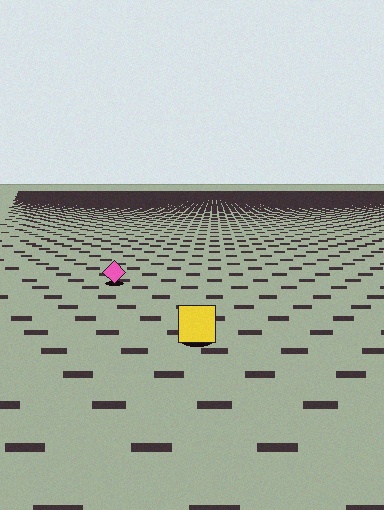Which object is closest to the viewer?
The yellow square is closest. The texture marks near it are larger and more spread out.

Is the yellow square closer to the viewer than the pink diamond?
Yes. The yellow square is closer — you can tell from the texture gradient: the ground texture is coarser near it.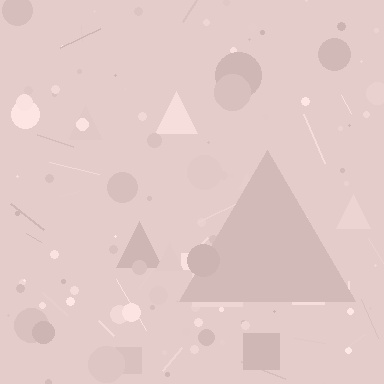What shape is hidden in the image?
A triangle is hidden in the image.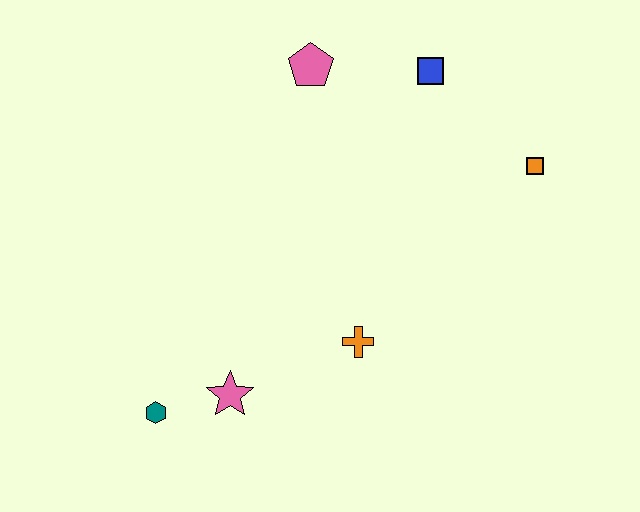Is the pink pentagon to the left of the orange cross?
Yes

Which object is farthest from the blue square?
The teal hexagon is farthest from the blue square.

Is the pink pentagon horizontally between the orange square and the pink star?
Yes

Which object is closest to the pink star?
The teal hexagon is closest to the pink star.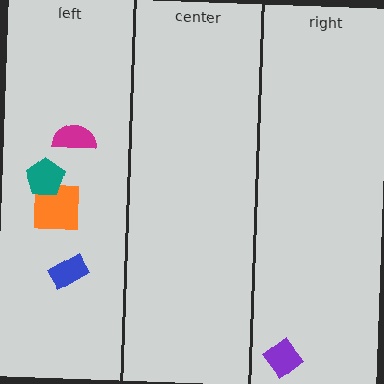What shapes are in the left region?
The magenta semicircle, the orange square, the teal pentagon, the blue rectangle.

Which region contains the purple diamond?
The right region.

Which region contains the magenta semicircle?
The left region.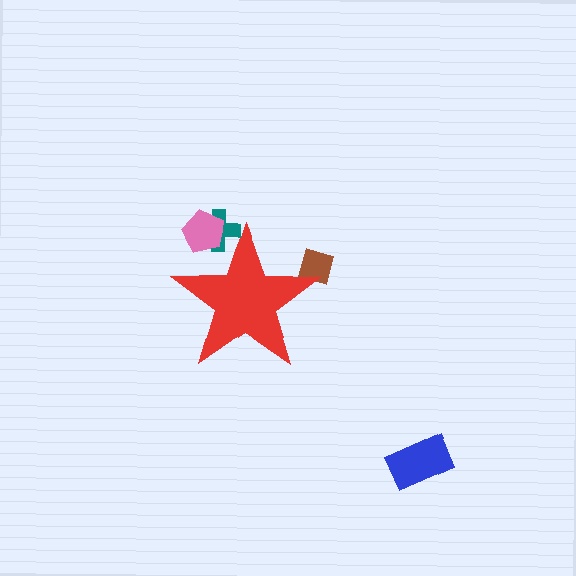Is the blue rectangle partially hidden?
No, the blue rectangle is fully visible.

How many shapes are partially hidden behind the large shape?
3 shapes are partially hidden.